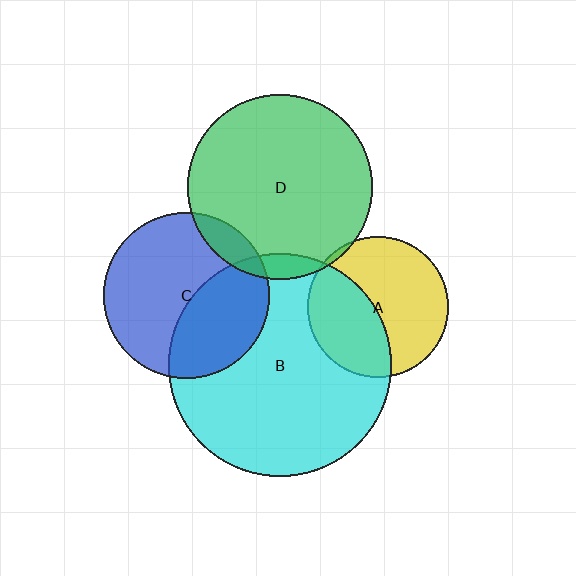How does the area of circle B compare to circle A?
Approximately 2.5 times.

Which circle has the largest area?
Circle B (cyan).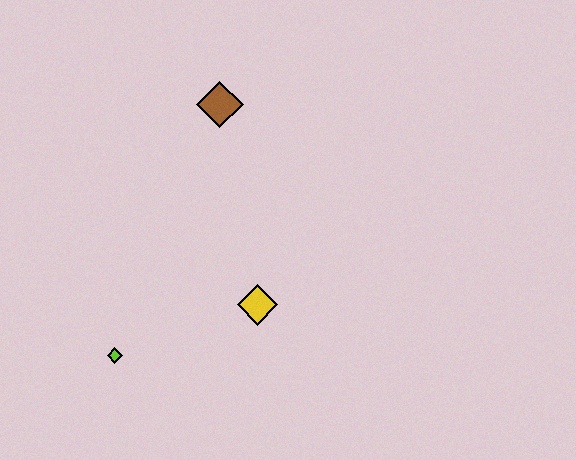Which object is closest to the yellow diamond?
The lime diamond is closest to the yellow diamond.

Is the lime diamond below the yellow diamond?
Yes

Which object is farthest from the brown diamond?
The lime diamond is farthest from the brown diamond.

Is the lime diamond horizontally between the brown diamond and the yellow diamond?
No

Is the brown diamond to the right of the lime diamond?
Yes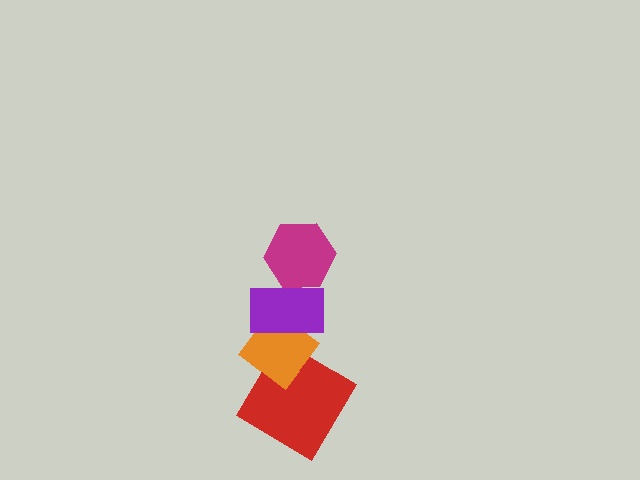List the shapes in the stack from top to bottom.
From top to bottom: the magenta hexagon, the purple rectangle, the orange diamond, the red diamond.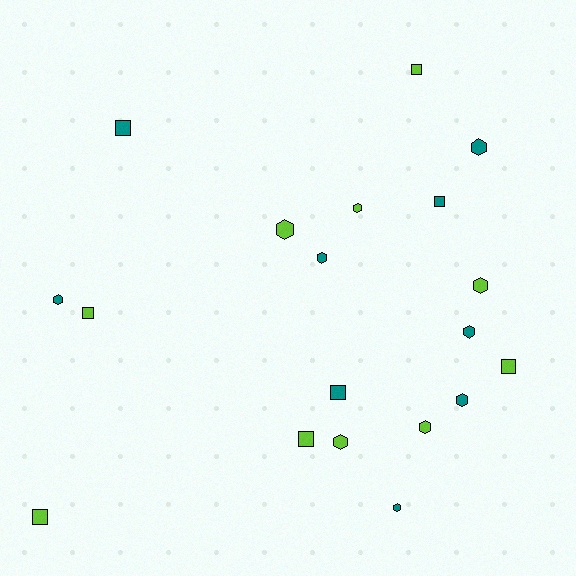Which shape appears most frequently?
Hexagon, with 11 objects.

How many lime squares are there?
There are 5 lime squares.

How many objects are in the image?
There are 19 objects.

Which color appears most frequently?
Lime, with 10 objects.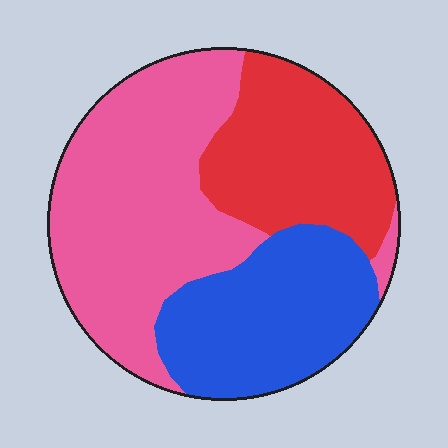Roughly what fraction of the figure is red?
Red takes up between a sixth and a third of the figure.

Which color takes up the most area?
Pink, at roughly 45%.